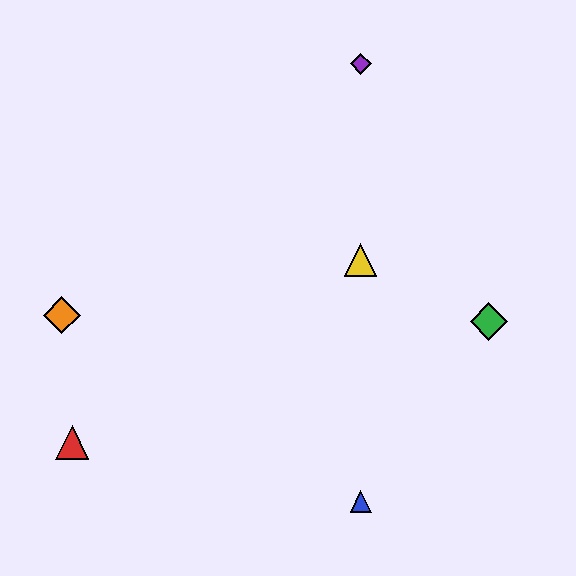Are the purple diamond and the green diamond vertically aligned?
No, the purple diamond is at x≈361 and the green diamond is at x≈489.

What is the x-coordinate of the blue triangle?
The blue triangle is at x≈361.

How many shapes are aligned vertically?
3 shapes (the blue triangle, the yellow triangle, the purple diamond) are aligned vertically.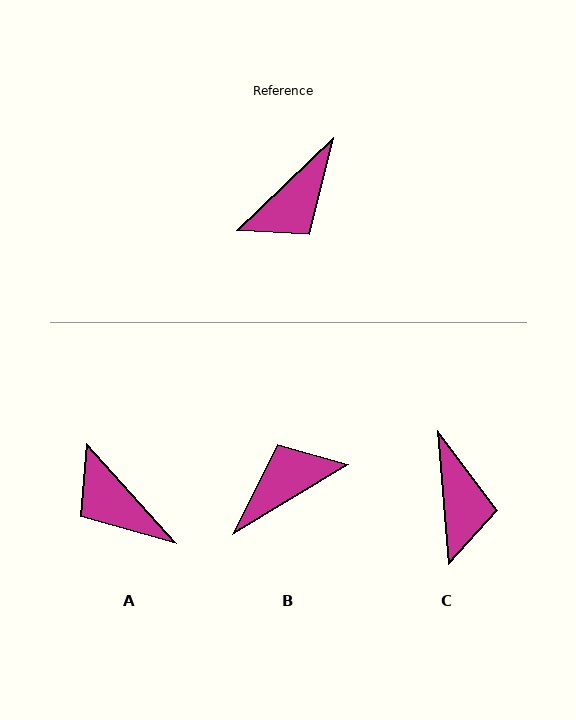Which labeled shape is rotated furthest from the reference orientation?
B, about 167 degrees away.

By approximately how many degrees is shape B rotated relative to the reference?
Approximately 167 degrees counter-clockwise.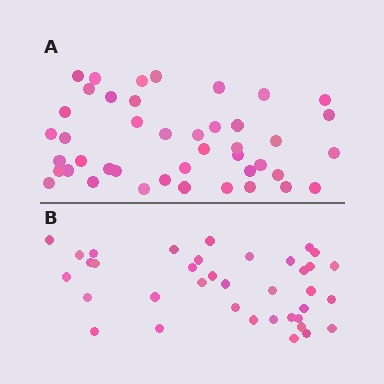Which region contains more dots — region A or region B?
Region A (the top region) has more dots.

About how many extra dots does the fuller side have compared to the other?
Region A has about 6 more dots than region B.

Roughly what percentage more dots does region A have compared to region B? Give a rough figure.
About 15% more.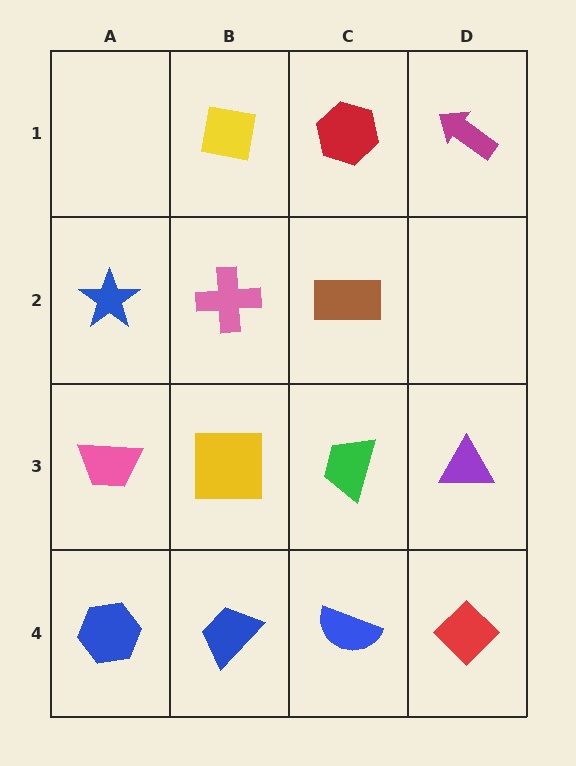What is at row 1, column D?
A magenta arrow.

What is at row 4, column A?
A blue hexagon.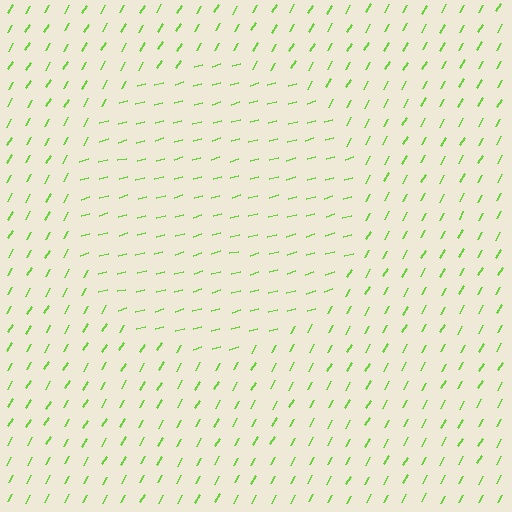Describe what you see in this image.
The image is filled with small lime line segments. A circle region in the image has lines oriented differently from the surrounding lines, creating a visible texture boundary.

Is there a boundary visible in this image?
Yes, there is a texture boundary formed by a change in line orientation.